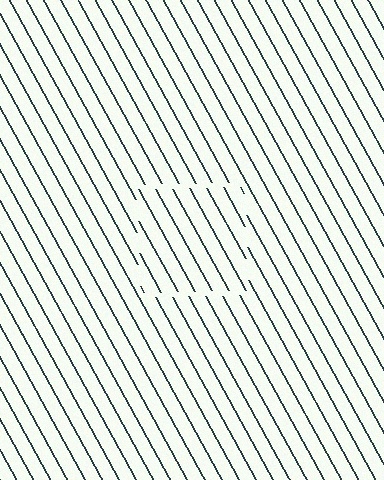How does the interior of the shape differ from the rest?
The interior of the shape contains the same grating, shifted by half a period — the contour is defined by the phase discontinuity where line-ends from the inner and outer gratings abut.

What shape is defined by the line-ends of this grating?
An illusory square. The interior of the shape contains the same grating, shifted by half a period — the contour is defined by the phase discontinuity where line-ends from the inner and outer gratings abut.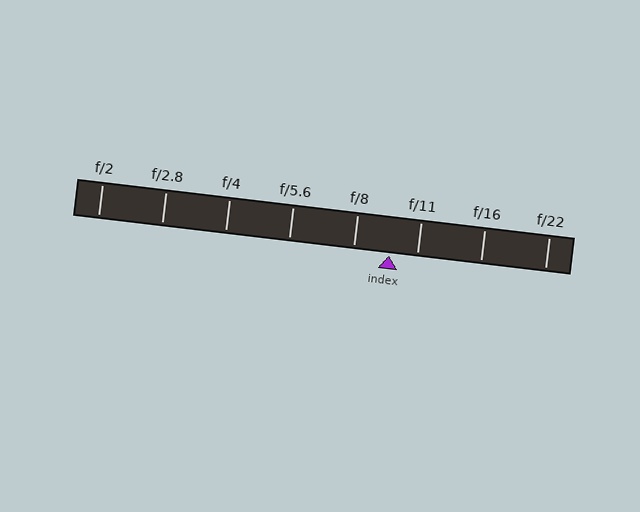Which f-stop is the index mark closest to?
The index mark is closest to f/11.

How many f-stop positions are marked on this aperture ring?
There are 8 f-stop positions marked.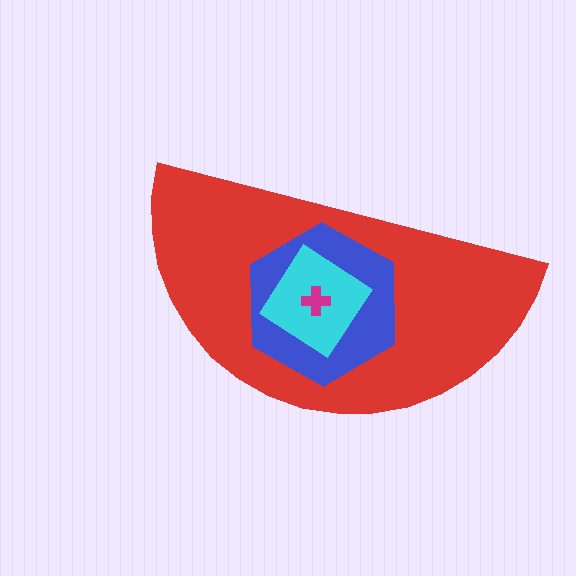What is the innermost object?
The magenta cross.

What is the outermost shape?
The red semicircle.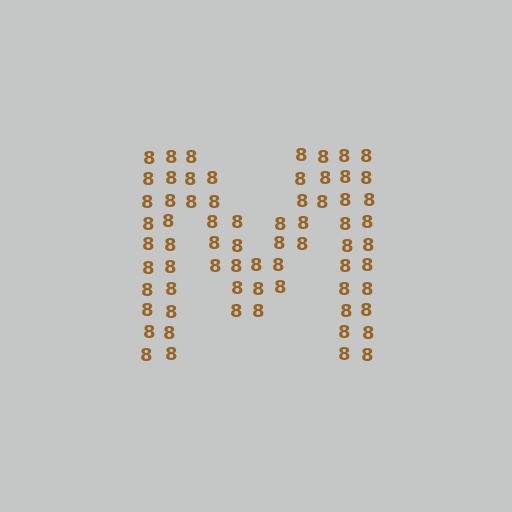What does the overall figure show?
The overall figure shows the letter M.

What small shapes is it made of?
It is made of small digit 8's.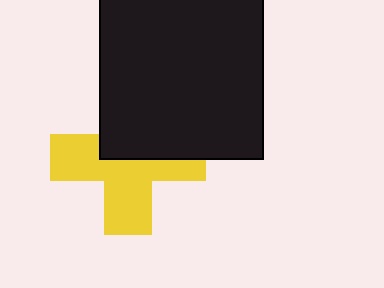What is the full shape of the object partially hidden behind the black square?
The partially hidden object is a yellow cross.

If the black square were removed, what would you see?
You would see the complete yellow cross.